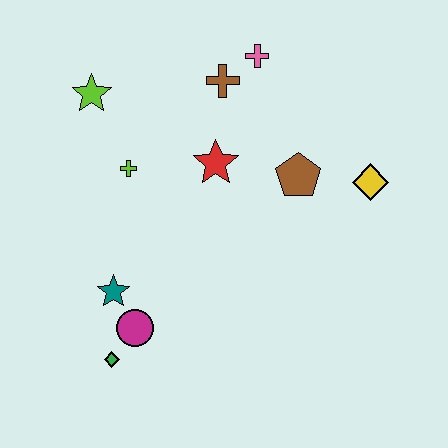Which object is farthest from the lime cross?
The yellow diamond is farthest from the lime cross.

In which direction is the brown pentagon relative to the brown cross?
The brown pentagon is below the brown cross.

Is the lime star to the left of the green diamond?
Yes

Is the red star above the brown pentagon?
Yes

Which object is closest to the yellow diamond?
The brown pentagon is closest to the yellow diamond.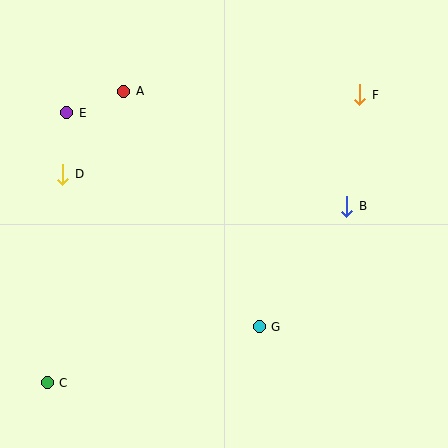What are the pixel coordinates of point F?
Point F is at (360, 95).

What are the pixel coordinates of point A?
Point A is at (124, 91).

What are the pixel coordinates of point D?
Point D is at (63, 174).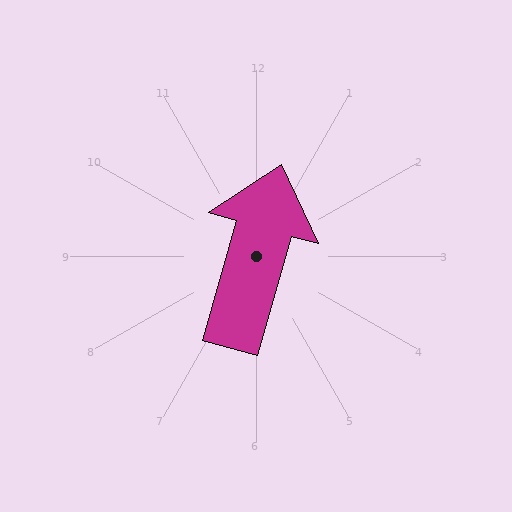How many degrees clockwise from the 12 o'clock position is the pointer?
Approximately 16 degrees.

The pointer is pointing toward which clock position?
Roughly 1 o'clock.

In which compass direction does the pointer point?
North.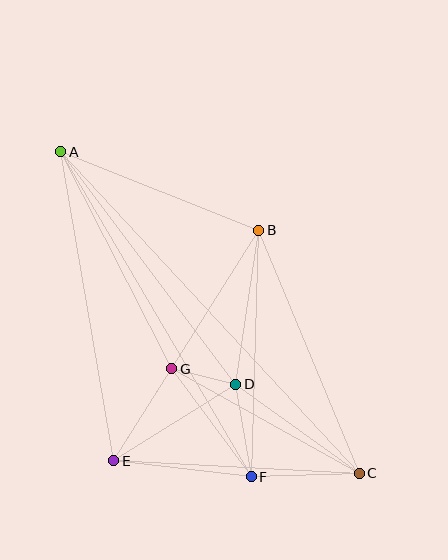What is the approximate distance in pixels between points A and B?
The distance between A and B is approximately 213 pixels.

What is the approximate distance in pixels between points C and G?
The distance between C and G is approximately 214 pixels.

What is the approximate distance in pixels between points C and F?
The distance between C and F is approximately 108 pixels.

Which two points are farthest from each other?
Points A and C are farthest from each other.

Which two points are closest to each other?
Points D and G are closest to each other.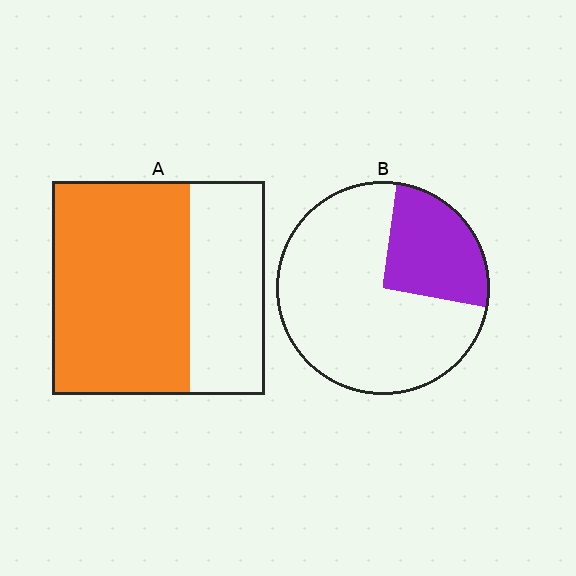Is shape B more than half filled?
No.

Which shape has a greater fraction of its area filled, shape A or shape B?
Shape A.